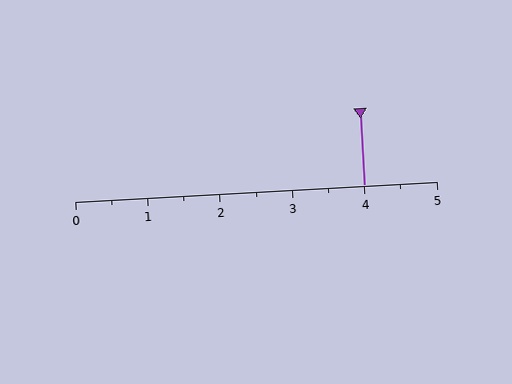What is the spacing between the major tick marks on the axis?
The major ticks are spaced 1 apart.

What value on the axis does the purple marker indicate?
The marker indicates approximately 4.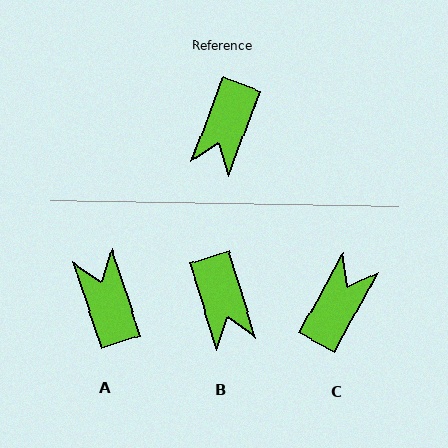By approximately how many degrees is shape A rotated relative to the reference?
Approximately 141 degrees clockwise.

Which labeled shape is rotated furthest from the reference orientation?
C, about 172 degrees away.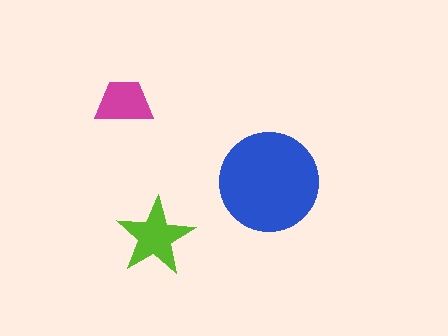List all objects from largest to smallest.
The blue circle, the lime star, the magenta trapezoid.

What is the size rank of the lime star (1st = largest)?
2nd.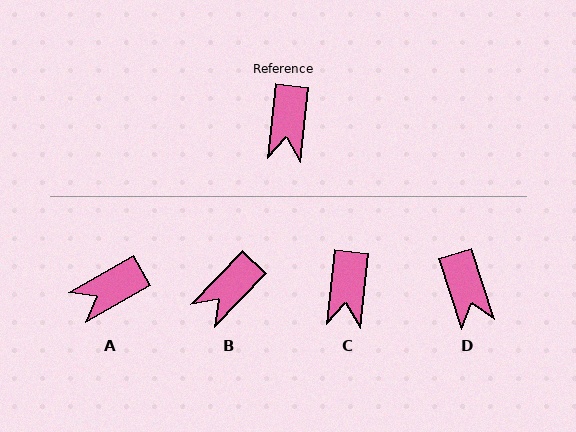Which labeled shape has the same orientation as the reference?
C.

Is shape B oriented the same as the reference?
No, it is off by about 37 degrees.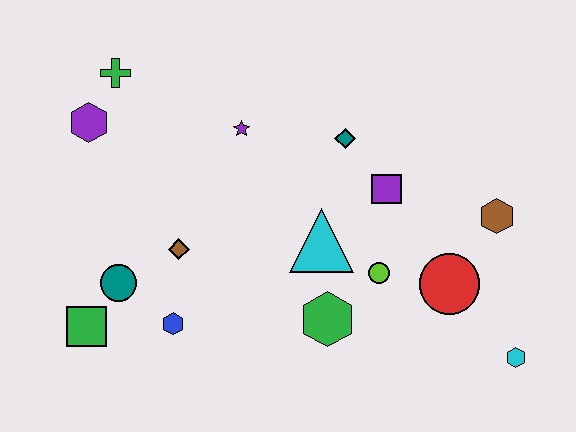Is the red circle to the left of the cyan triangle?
No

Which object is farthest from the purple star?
The cyan hexagon is farthest from the purple star.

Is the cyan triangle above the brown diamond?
Yes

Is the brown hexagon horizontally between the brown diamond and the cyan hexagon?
Yes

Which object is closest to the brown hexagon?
The red circle is closest to the brown hexagon.